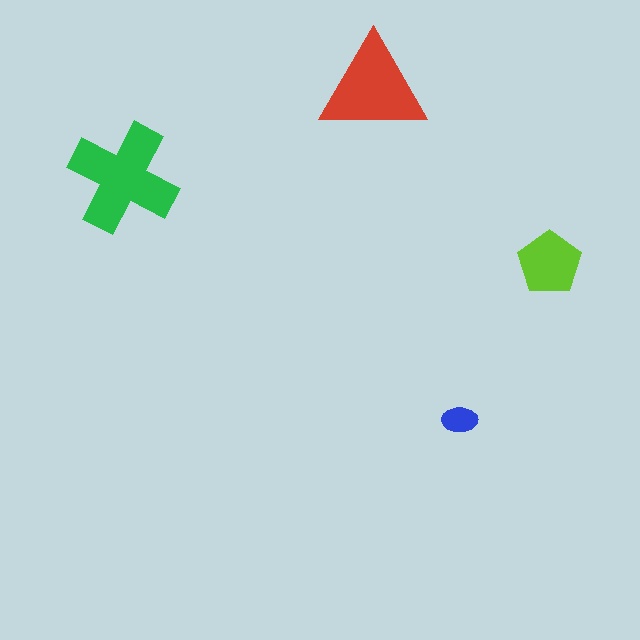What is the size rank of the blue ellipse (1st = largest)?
4th.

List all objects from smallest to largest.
The blue ellipse, the lime pentagon, the red triangle, the green cross.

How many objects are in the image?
There are 4 objects in the image.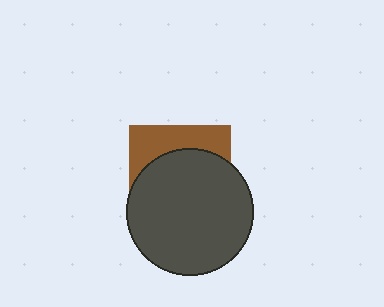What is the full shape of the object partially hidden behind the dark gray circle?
The partially hidden object is a brown square.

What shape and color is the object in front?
The object in front is a dark gray circle.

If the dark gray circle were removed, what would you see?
You would see the complete brown square.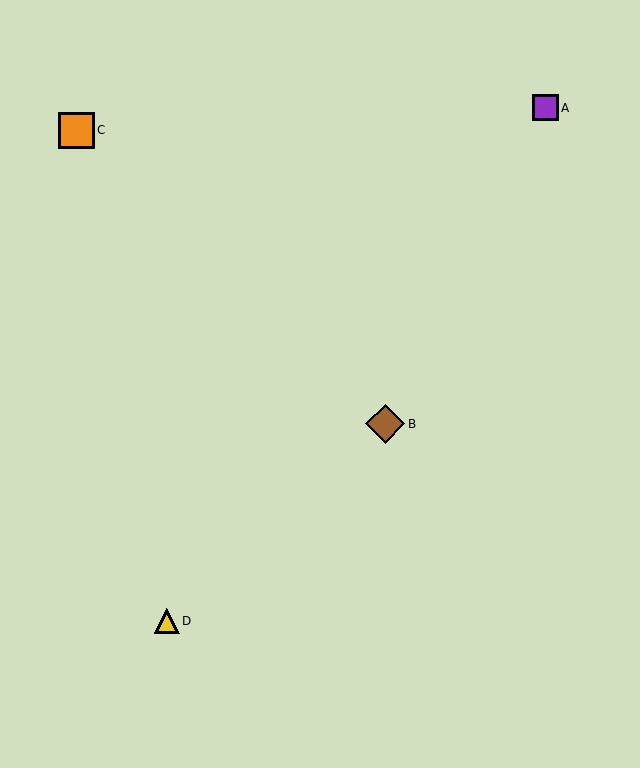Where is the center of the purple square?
The center of the purple square is at (545, 108).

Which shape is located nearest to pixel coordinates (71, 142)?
The orange square (labeled C) at (76, 130) is nearest to that location.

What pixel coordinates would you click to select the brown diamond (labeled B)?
Click at (385, 424) to select the brown diamond B.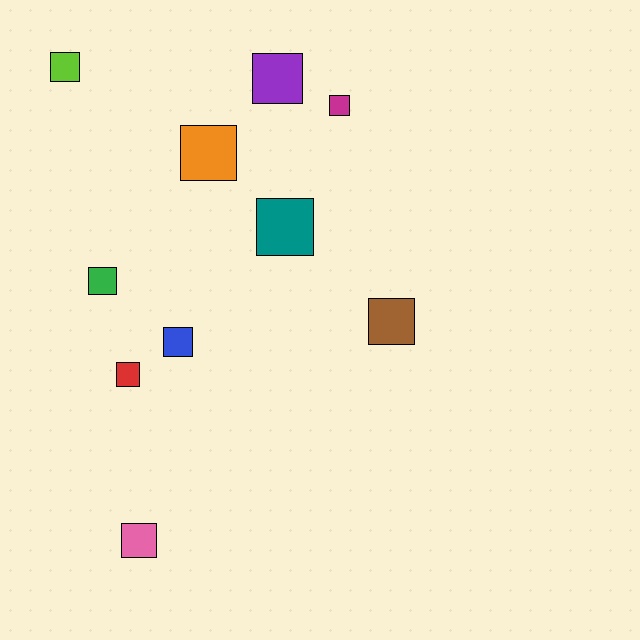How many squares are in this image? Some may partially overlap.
There are 10 squares.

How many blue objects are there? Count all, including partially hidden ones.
There is 1 blue object.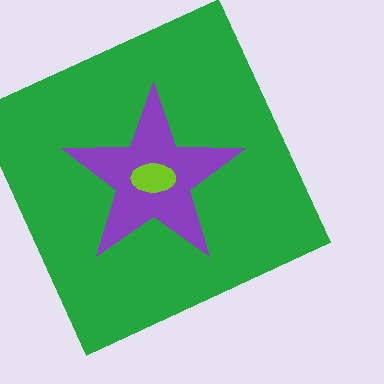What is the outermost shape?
The green square.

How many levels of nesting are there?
3.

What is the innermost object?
The lime ellipse.